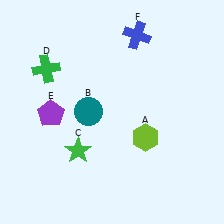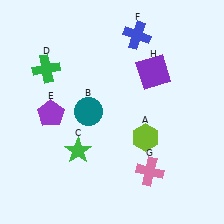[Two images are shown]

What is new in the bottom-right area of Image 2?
A pink cross (G) was added in the bottom-right area of Image 2.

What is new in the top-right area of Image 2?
A purple square (H) was added in the top-right area of Image 2.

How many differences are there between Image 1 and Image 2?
There are 2 differences between the two images.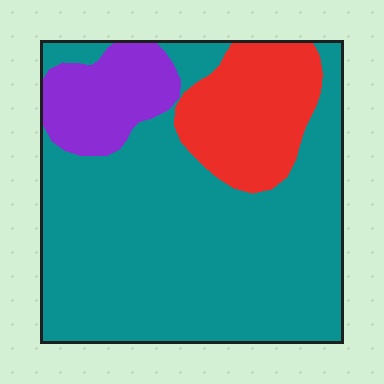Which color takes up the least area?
Purple, at roughly 10%.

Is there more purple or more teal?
Teal.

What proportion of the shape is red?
Red covers around 20% of the shape.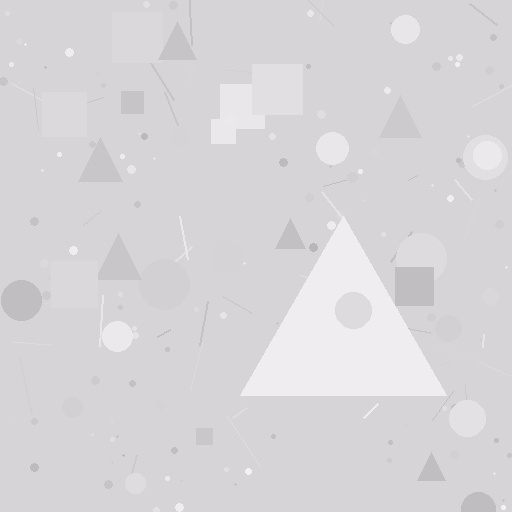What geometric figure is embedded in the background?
A triangle is embedded in the background.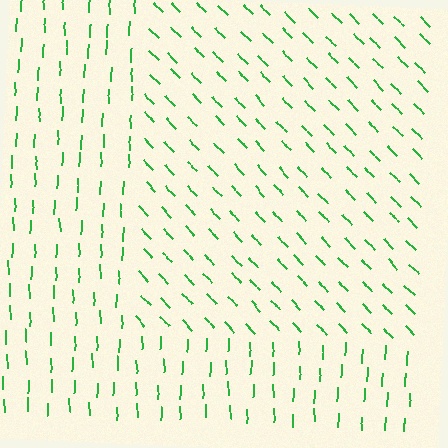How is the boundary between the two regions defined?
The boundary is defined purely by a change in line orientation (approximately 45 degrees difference). All lines are the same color and thickness.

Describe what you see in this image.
The image is filled with small green line segments. A rectangle region in the image has lines oriented differently from the surrounding lines, creating a visible texture boundary.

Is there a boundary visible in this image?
Yes, there is a texture boundary formed by a change in line orientation.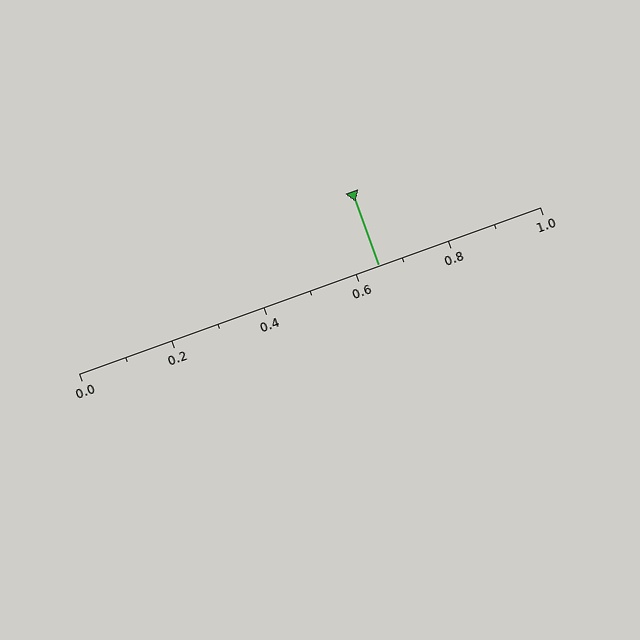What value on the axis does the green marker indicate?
The marker indicates approximately 0.65.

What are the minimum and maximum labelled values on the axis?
The axis runs from 0.0 to 1.0.